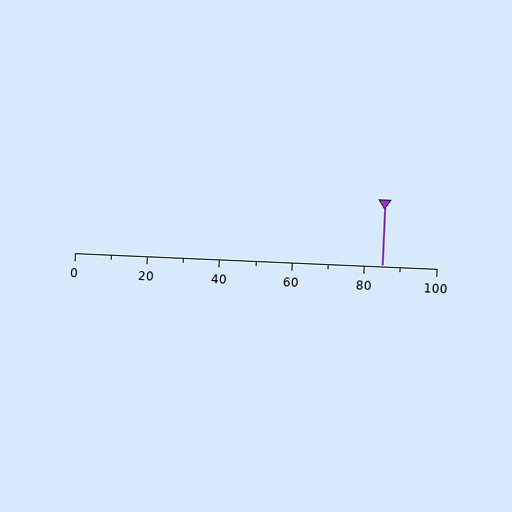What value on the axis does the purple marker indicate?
The marker indicates approximately 85.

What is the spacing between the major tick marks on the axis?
The major ticks are spaced 20 apart.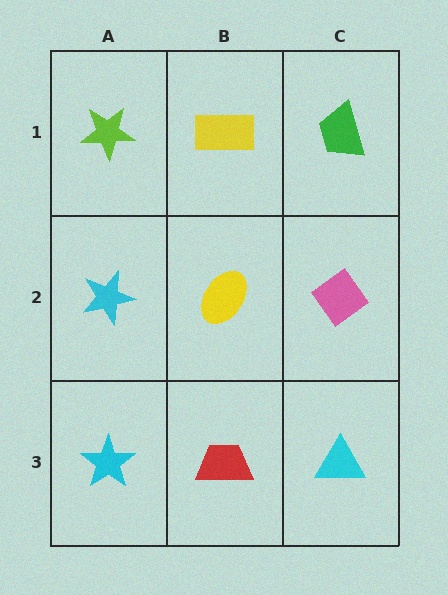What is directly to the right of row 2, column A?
A yellow ellipse.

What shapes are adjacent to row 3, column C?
A pink diamond (row 2, column C), a red trapezoid (row 3, column B).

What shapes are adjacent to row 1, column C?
A pink diamond (row 2, column C), a yellow rectangle (row 1, column B).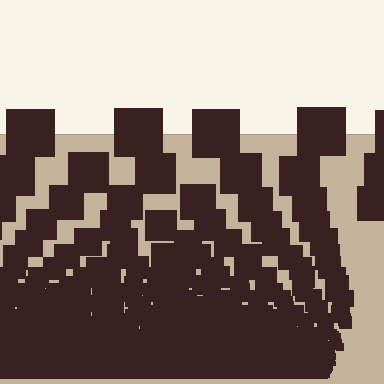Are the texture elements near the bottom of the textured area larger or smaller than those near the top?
Smaller. The gradient is inverted — elements near the bottom are smaller and denser.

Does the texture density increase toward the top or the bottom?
Density increases toward the bottom.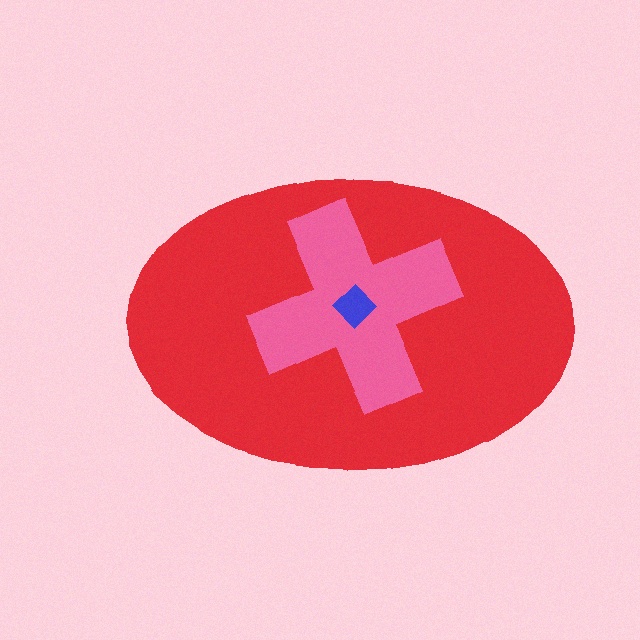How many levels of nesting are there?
3.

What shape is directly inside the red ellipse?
The pink cross.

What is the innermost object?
The blue diamond.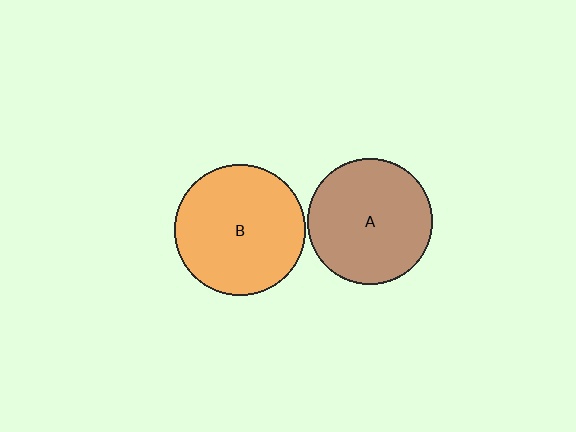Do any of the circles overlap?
No, none of the circles overlap.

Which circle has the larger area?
Circle B (orange).